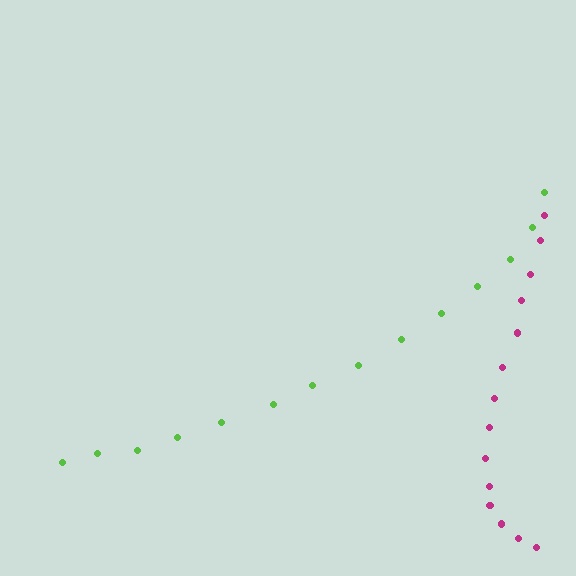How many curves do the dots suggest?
There are 2 distinct paths.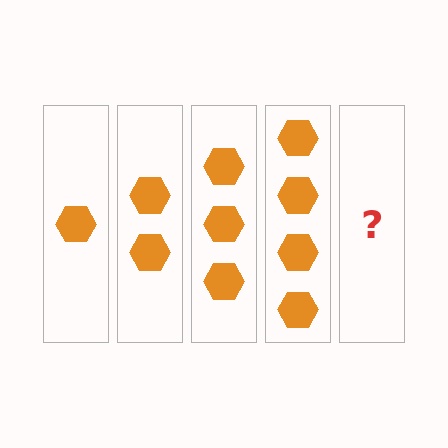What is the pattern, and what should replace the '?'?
The pattern is that each step adds one more hexagon. The '?' should be 5 hexagons.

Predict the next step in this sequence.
The next step is 5 hexagons.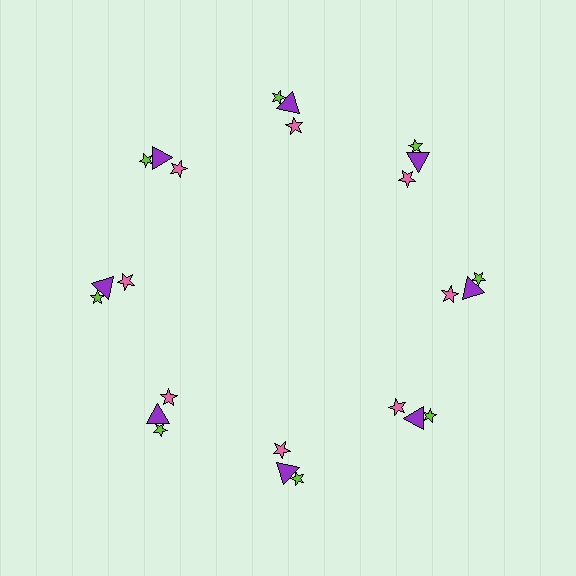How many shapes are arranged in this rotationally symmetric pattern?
There are 24 shapes, arranged in 8 groups of 3.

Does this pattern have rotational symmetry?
Yes, this pattern has 8-fold rotational symmetry. It looks the same after rotating 45 degrees around the center.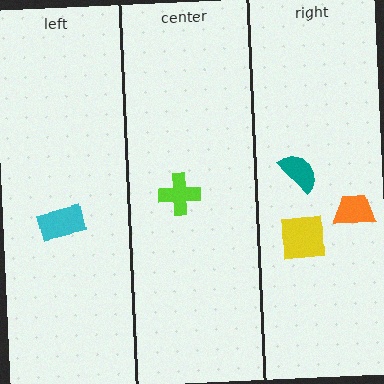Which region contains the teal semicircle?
The right region.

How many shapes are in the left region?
1.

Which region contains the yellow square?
The right region.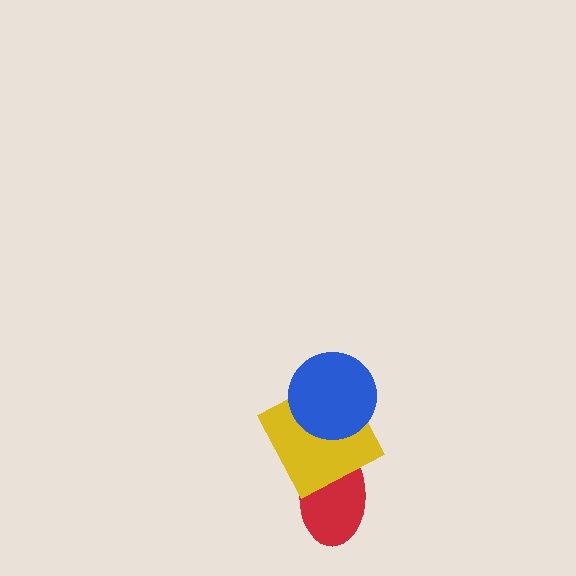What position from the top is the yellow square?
The yellow square is 2nd from the top.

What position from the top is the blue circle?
The blue circle is 1st from the top.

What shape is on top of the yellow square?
The blue circle is on top of the yellow square.